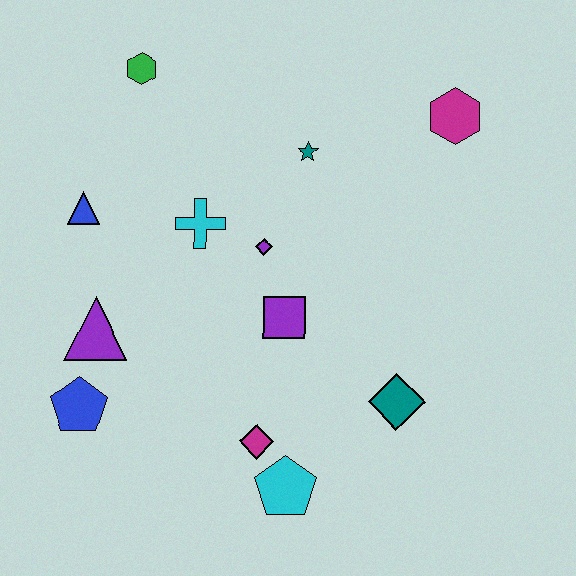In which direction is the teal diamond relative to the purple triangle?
The teal diamond is to the right of the purple triangle.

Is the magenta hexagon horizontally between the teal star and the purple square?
No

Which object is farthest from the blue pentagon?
The magenta hexagon is farthest from the blue pentagon.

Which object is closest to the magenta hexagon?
The teal star is closest to the magenta hexagon.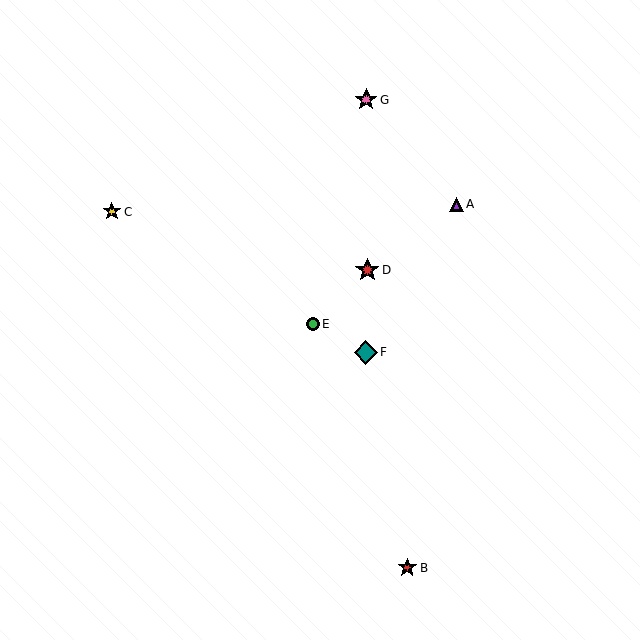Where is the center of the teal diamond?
The center of the teal diamond is at (366, 352).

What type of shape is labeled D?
Shape D is a red star.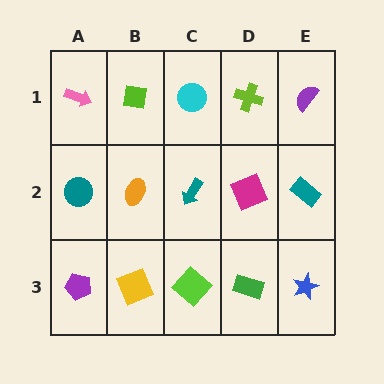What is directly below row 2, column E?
A blue star.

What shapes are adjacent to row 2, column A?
A pink arrow (row 1, column A), a purple pentagon (row 3, column A), an orange ellipse (row 2, column B).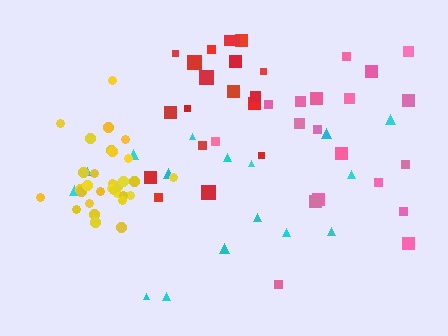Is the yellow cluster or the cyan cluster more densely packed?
Yellow.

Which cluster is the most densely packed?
Yellow.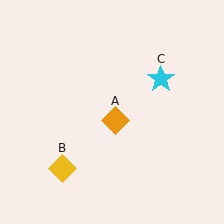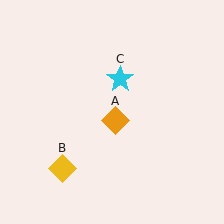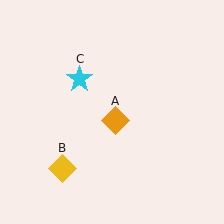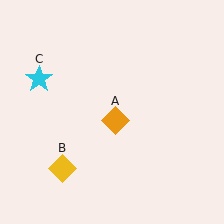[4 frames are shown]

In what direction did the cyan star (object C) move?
The cyan star (object C) moved left.